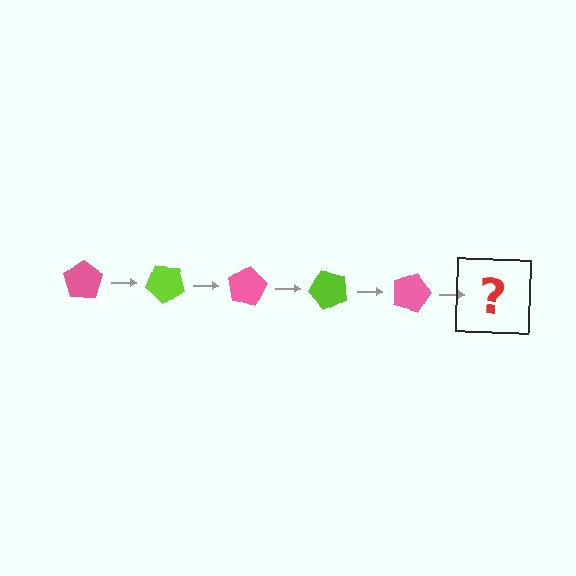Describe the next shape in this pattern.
It should be a lime pentagon, rotated 200 degrees from the start.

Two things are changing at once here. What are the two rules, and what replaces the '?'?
The two rules are that it rotates 40 degrees each step and the color cycles through pink and lime. The '?' should be a lime pentagon, rotated 200 degrees from the start.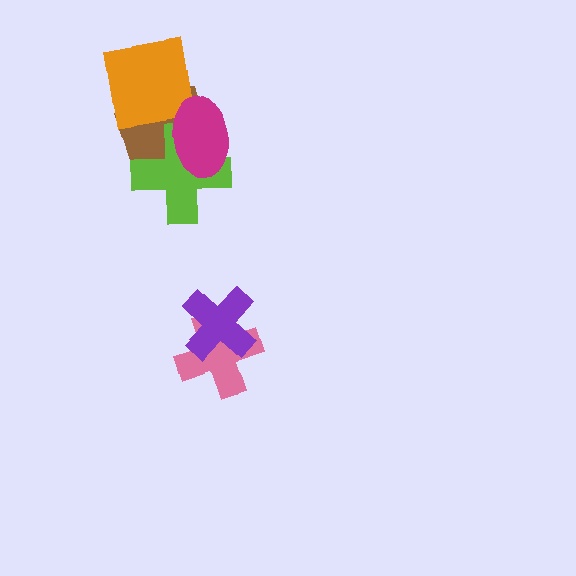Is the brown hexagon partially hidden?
Yes, it is partially covered by another shape.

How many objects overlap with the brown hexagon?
3 objects overlap with the brown hexagon.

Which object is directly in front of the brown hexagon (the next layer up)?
The lime cross is directly in front of the brown hexagon.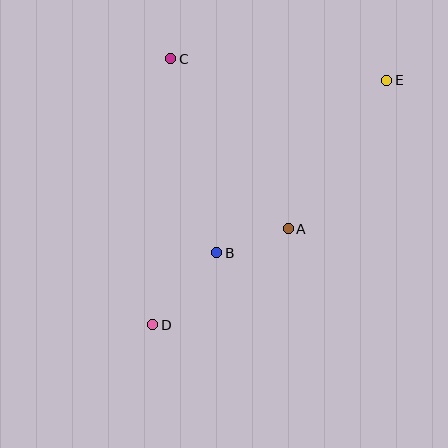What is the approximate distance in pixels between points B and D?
The distance between B and D is approximately 96 pixels.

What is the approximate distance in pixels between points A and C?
The distance between A and C is approximately 207 pixels.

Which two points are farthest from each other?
Points D and E are farthest from each other.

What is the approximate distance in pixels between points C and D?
The distance between C and D is approximately 266 pixels.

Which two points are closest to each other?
Points A and B are closest to each other.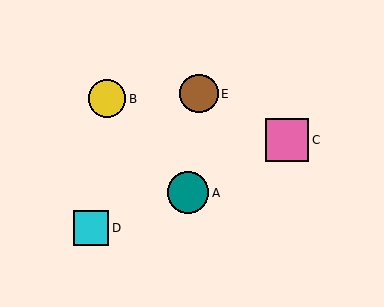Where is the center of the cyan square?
The center of the cyan square is at (91, 228).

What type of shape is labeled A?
Shape A is a teal circle.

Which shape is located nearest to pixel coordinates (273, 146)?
The pink square (labeled C) at (287, 140) is nearest to that location.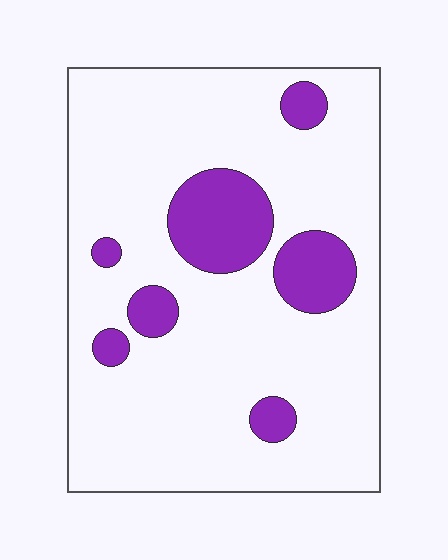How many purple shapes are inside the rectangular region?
7.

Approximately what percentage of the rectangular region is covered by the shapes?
Approximately 15%.